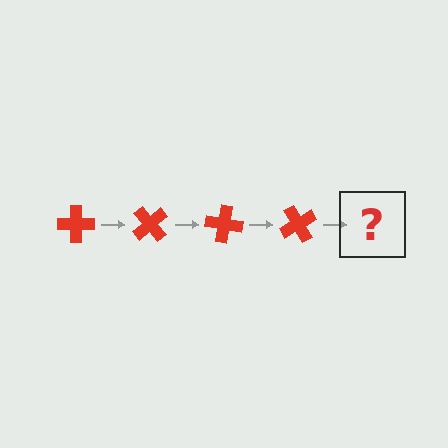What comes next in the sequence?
The next element should be a red cross rotated 200 degrees.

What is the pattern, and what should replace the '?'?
The pattern is that the cross rotates 50 degrees each step. The '?' should be a red cross rotated 200 degrees.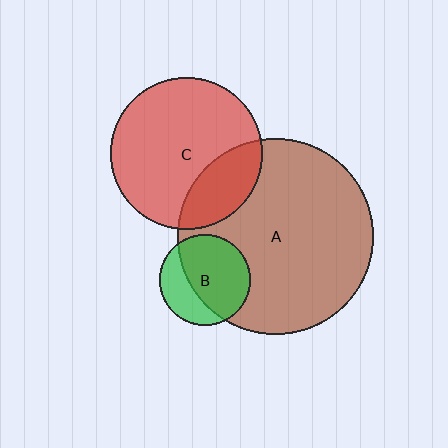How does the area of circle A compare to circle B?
Approximately 4.7 times.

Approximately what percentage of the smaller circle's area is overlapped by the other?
Approximately 25%.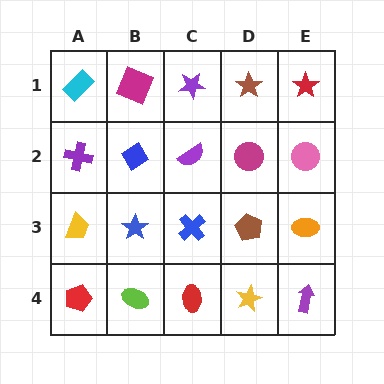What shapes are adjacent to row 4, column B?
A blue star (row 3, column B), a red pentagon (row 4, column A), a red ellipse (row 4, column C).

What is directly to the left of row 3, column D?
A blue cross.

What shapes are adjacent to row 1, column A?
A purple cross (row 2, column A), a magenta square (row 1, column B).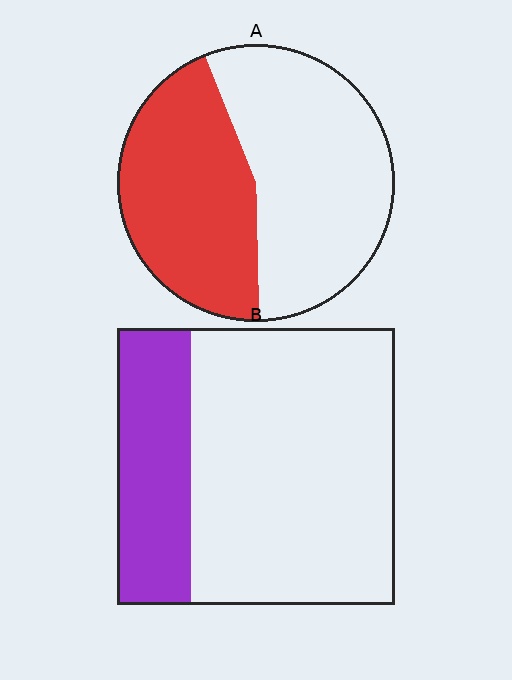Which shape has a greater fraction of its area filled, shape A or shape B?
Shape A.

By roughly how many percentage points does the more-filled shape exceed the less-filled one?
By roughly 20 percentage points (A over B).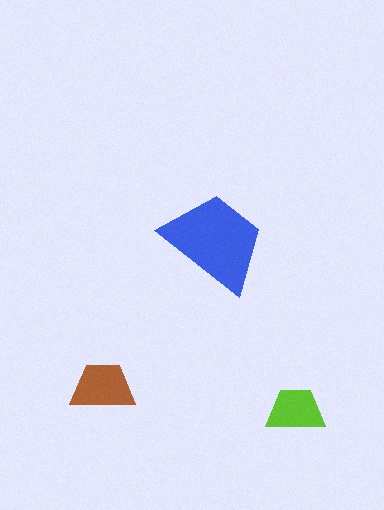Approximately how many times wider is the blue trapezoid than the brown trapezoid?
About 1.5 times wider.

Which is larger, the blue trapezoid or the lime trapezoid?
The blue one.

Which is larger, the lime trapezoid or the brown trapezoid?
The brown one.